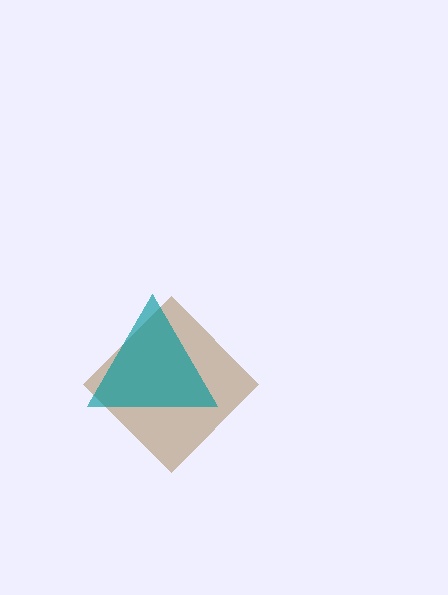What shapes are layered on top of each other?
The layered shapes are: a brown diamond, a teal triangle.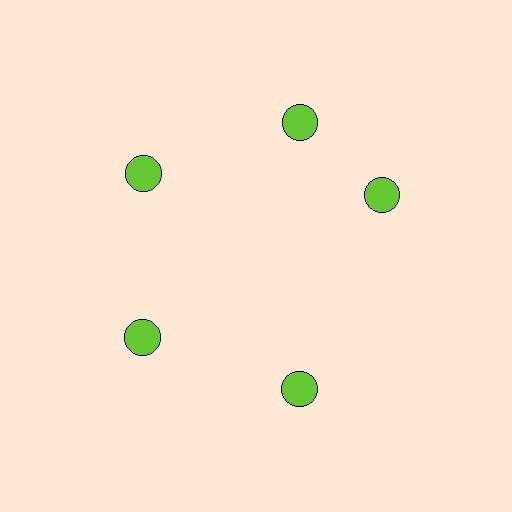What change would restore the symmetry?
The symmetry would be restored by rotating it back into even spacing with its neighbors so that all 5 circles sit at equal angles and equal distance from the center.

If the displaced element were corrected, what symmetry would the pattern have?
It would have 5-fold rotational symmetry — the pattern would map onto itself every 72 degrees.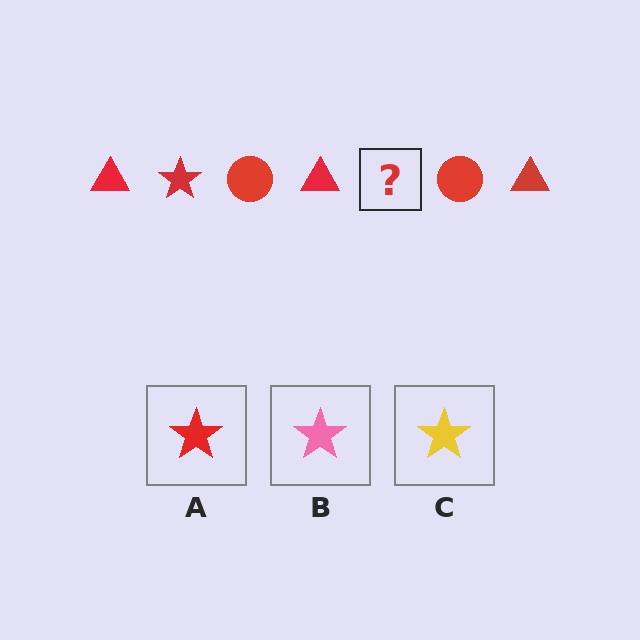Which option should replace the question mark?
Option A.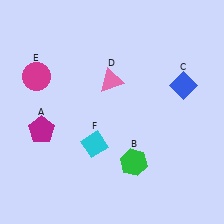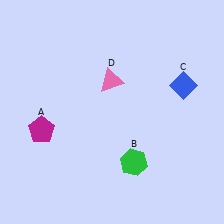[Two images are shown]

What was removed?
The magenta circle (E), the cyan diamond (F) were removed in Image 2.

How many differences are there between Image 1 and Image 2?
There are 2 differences between the two images.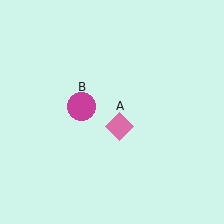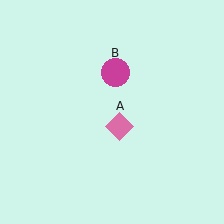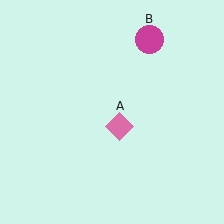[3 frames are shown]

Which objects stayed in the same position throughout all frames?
Pink diamond (object A) remained stationary.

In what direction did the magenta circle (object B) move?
The magenta circle (object B) moved up and to the right.